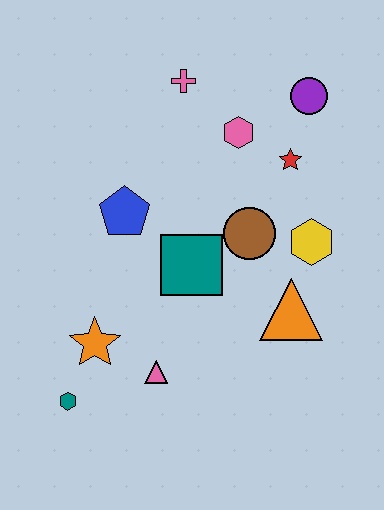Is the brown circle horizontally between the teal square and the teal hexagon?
No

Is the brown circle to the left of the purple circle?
Yes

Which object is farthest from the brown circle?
The teal hexagon is farthest from the brown circle.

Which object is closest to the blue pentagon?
The teal square is closest to the blue pentagon.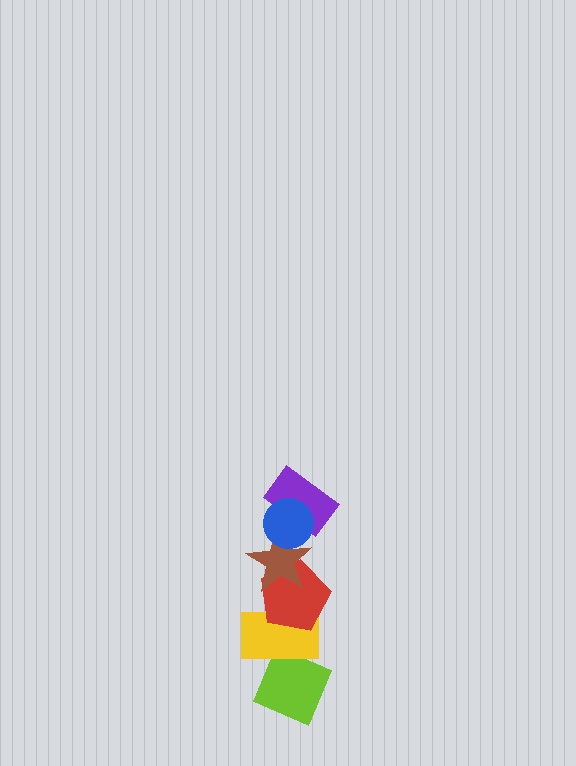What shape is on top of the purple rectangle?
The blue circle is on top of the purple rectangle.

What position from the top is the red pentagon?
The red pentagon is 4th from the top.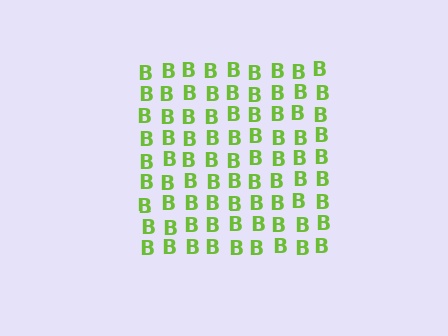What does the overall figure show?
The overall figure shows a square.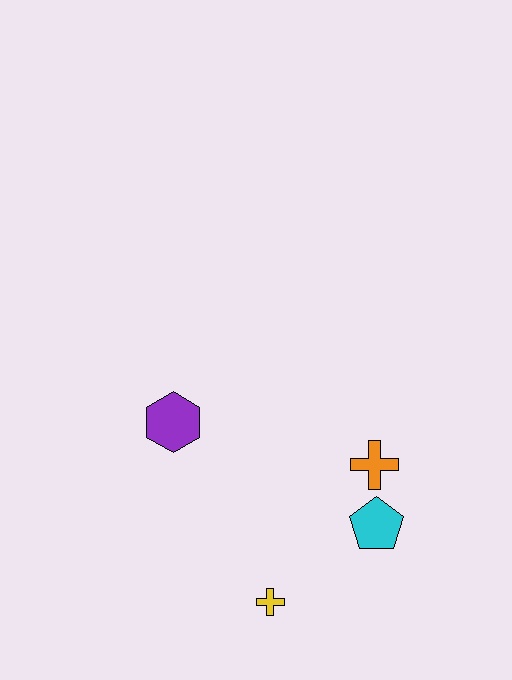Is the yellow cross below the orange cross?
Yes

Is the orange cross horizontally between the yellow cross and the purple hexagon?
No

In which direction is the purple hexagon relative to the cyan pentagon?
The purple hexagon is to the left of the cyan pentagon.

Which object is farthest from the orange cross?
The purple hexagon is farthest from the orange cross.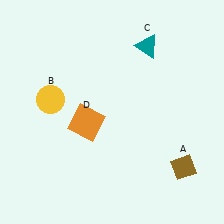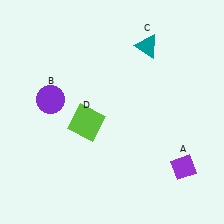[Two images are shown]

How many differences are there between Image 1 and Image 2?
There are 3 differences between the two images.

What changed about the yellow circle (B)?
In Image 1, B is yellow. In Image 2, it changed to purple.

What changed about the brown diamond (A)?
In Image 1, A is brown. In Image 2, it changed to purple.